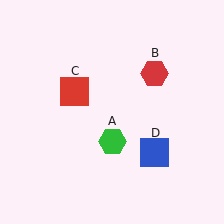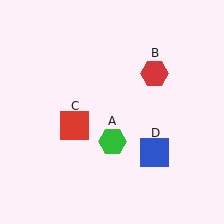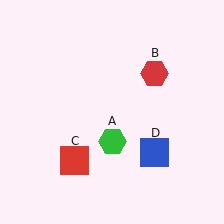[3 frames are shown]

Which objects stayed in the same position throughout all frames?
Green hexagon (object A) and red hexagon (object B) and blue square (object D) remained stationary.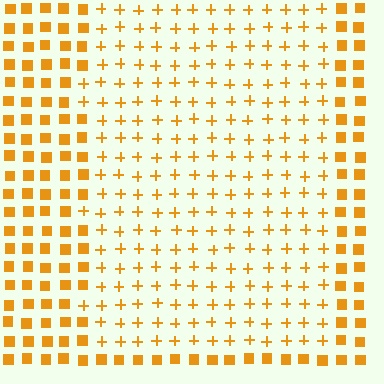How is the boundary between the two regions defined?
The boundary is defined by a change in element shape: plus signs inside vs. squares outside. All elements share the same color and spacing.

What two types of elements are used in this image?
The image uses plus signs inside the rectangle region and squares outside it.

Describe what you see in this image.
The image is filled with small orange elements arranged in a uniform grid. A rectangle-shaped region contains plus signs, while the surrounding area contains squares. The boundary is defined purely by the change in element shape.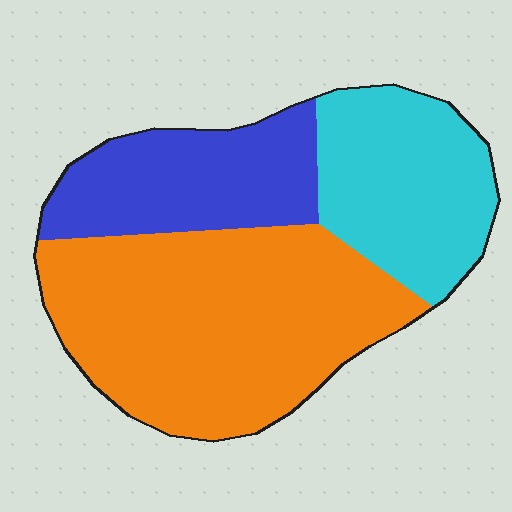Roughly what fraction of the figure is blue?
Blue covers about 25% of the figure.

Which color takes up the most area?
Orange, at roughly 50%.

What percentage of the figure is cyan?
Cyan covers 26% of the figure.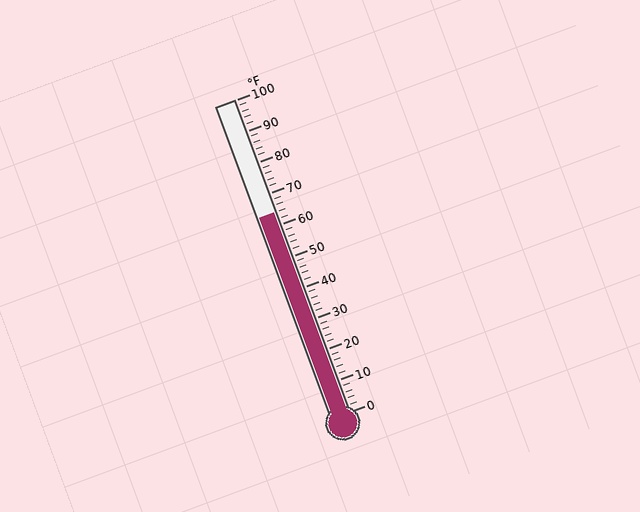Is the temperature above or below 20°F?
The temperature is above 20°F.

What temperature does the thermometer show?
The thermometer shows approximately 64°F.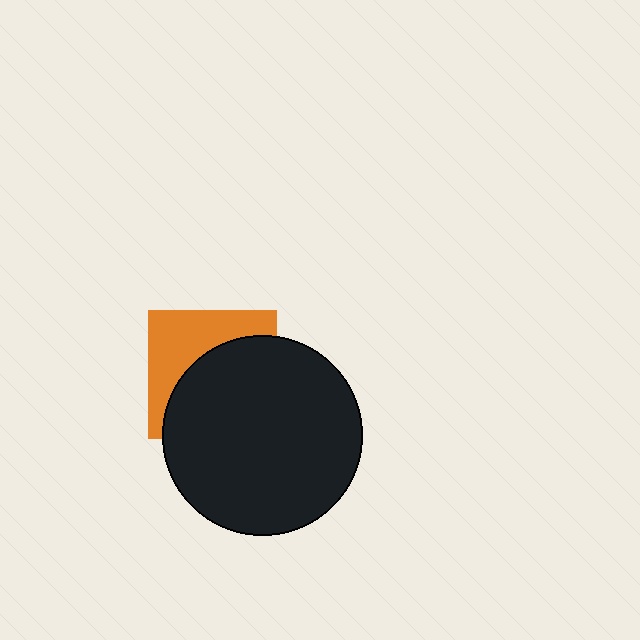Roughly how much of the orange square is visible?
A small part of it is visible (roughly 41%).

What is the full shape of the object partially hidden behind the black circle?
The partially hidden object is an orange square.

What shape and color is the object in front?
The object in front is a black circle.